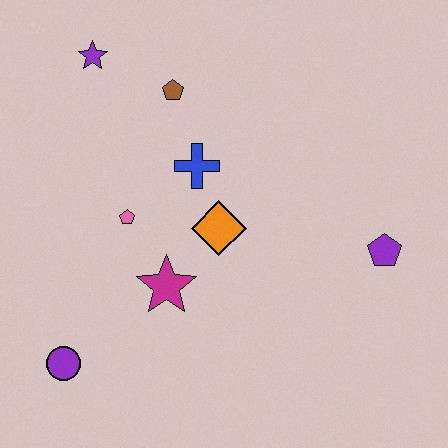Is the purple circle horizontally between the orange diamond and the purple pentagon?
No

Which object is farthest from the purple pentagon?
The purple star is farthest from the purple pentagon.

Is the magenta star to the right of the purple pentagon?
No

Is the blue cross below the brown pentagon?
Yes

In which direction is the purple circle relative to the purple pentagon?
The purple circle is to the left of the purple pentagon.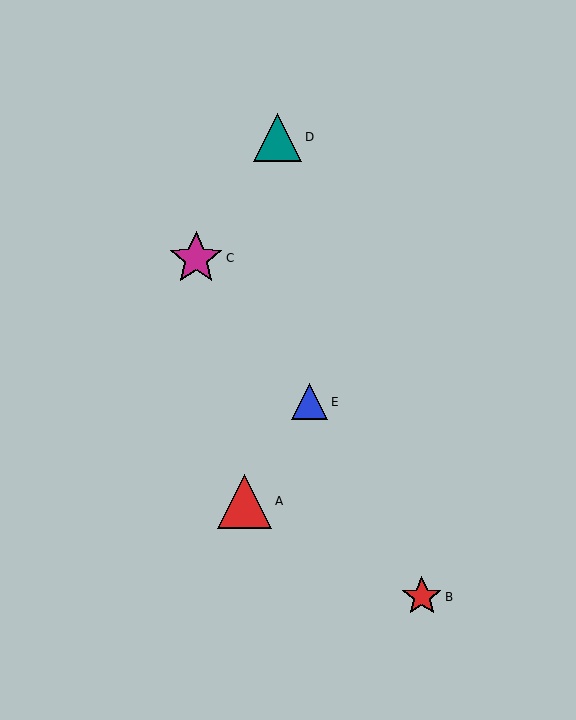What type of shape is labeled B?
Shape B is a red star.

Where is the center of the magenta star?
The center of the magenta star is at (196, 258).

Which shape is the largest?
The red triangle (labeled A) is the largest.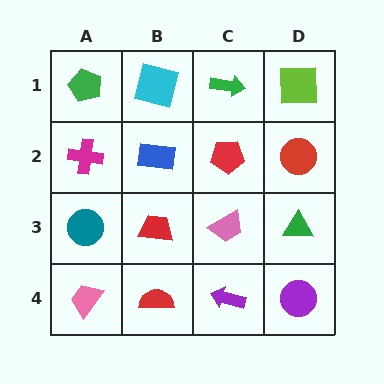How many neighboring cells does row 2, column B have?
4.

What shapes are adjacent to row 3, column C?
A red pentagon (row 2, column C), a purple arrow (row 4, column C), a red trapezoid (row 3, column B), a green triangle (row 3, column D).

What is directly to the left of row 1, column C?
A cyan square.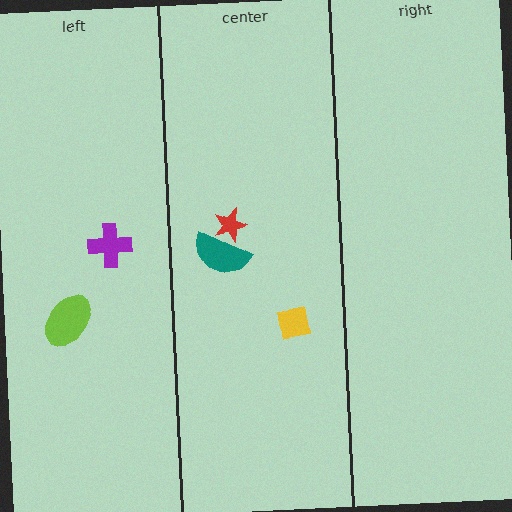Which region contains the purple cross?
The left region.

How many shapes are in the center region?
3.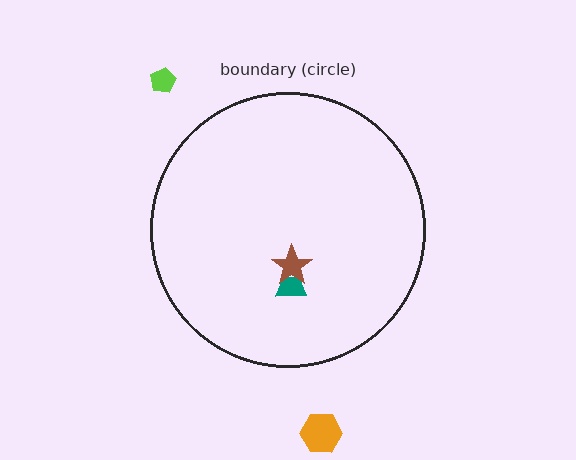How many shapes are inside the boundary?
2 inside, 2 outside.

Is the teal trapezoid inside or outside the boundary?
Inside.